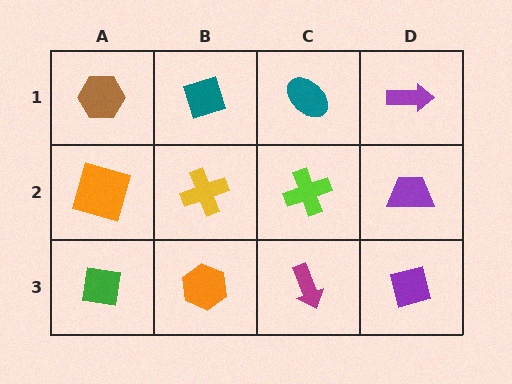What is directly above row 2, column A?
A brown hexagon.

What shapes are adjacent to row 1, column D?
A purple trapezoid (row 2, column D), a teal ellipse (row 1, column C).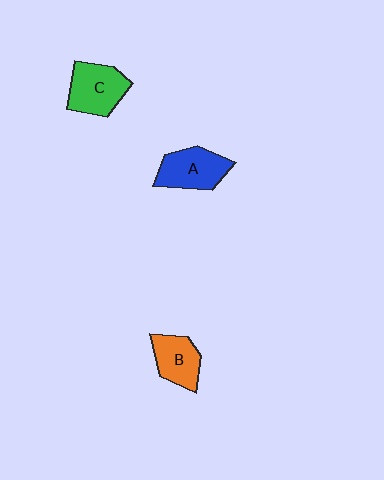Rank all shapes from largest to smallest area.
From largest to smallest: C (green), A (blue), B (orange).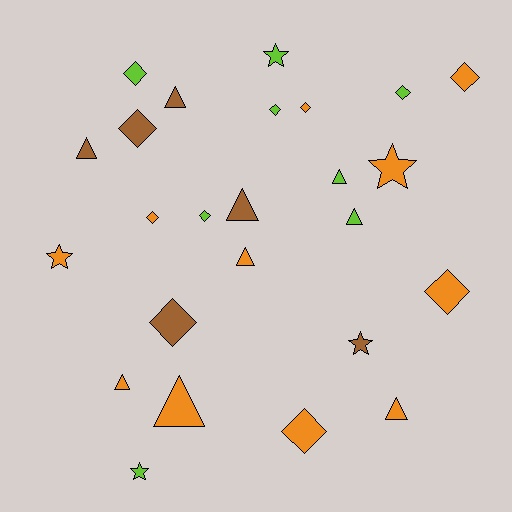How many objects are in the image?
There are 25 objects.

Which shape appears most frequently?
Diamond, with 11 objects.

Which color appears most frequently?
Orange, with 11 objects.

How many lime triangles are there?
There are 2 lime triangles.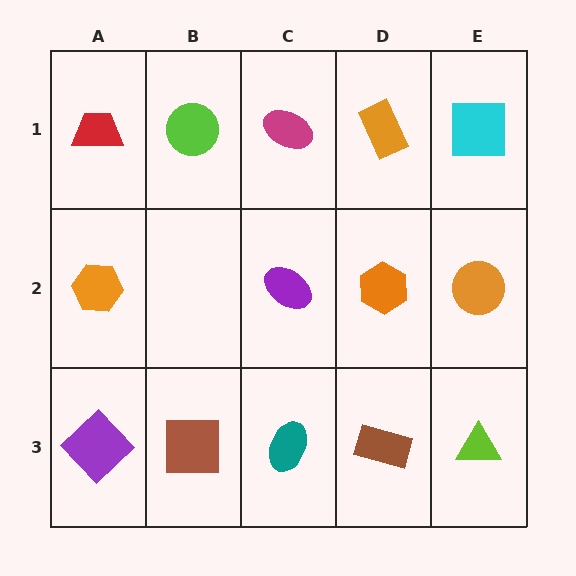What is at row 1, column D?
An orange rectangle.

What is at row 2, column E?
An orange circle.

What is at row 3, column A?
A purple diamond.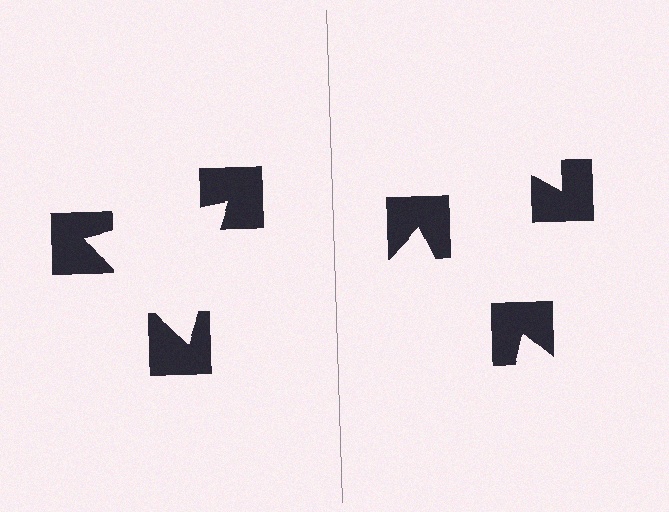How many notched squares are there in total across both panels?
6 — 3 on each side.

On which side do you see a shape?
An illusory triangle appears on the left side. On the right side the wedge cuts are rotated, so no coherent shape forms.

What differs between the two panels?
The notched squares are positioned identically on both sides; only the wedge orientations differ. On the left they align to a triangle; on the right they are misaligned.